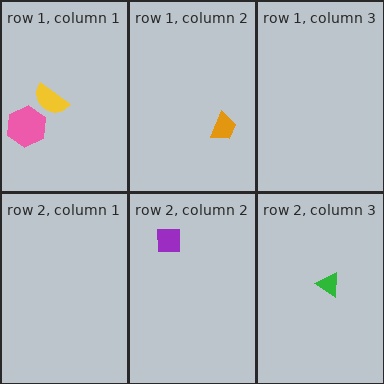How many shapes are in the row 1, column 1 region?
2.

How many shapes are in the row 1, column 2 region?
1.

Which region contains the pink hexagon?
The row 1, column 1 region.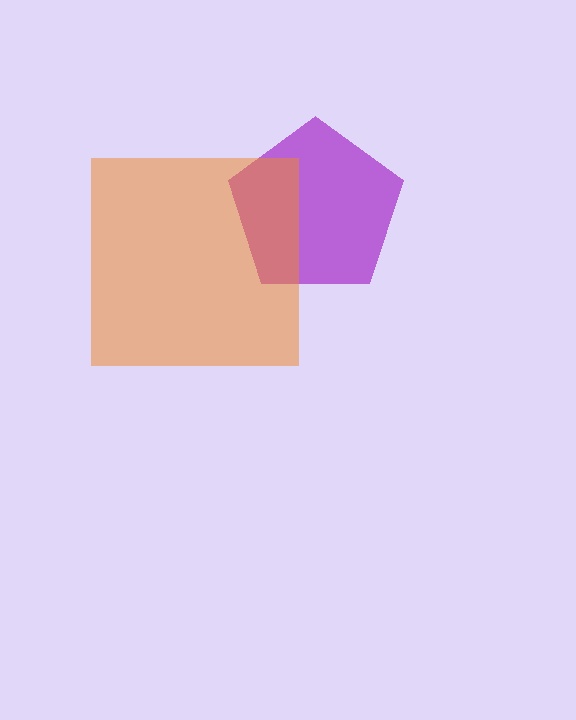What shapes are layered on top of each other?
The layered shapes are: a purple pentagon, an orange square.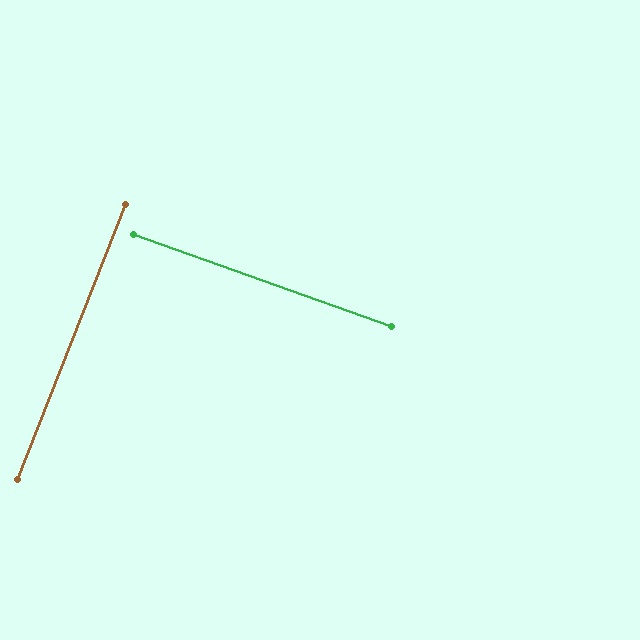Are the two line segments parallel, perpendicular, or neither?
Perpendicular — they meet at approximately 88°.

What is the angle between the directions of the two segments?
Approximately 88 degrees.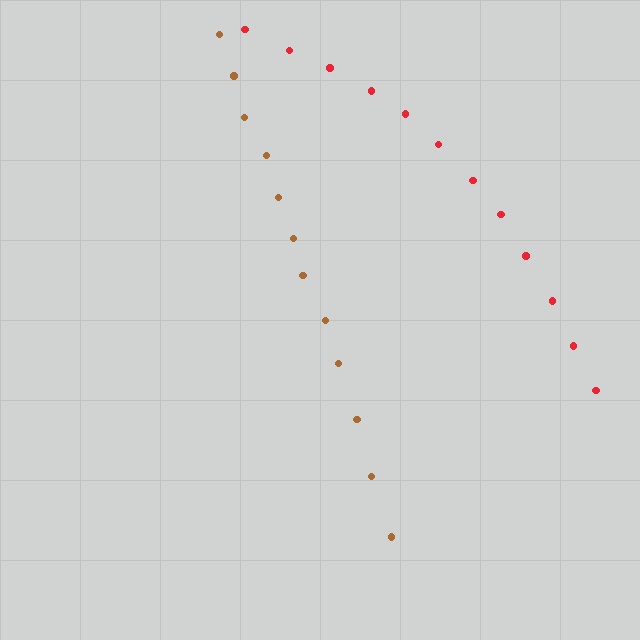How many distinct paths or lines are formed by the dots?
There are 2 distinct paths.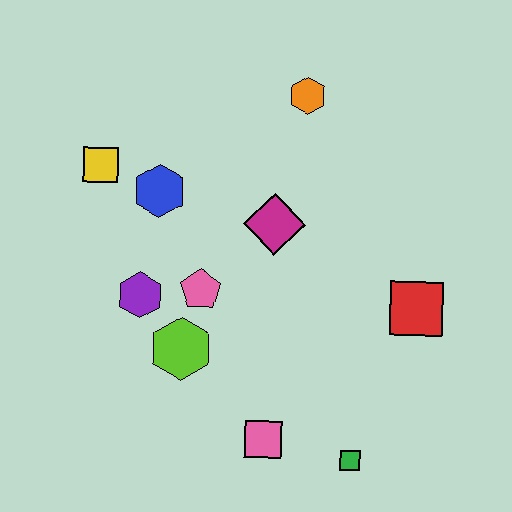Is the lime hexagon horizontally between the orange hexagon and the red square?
No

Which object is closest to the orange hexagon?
The magenta diamond is closest to the orange hexagon.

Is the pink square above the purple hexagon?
No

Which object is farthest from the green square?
The yellow square is farthest from the green square.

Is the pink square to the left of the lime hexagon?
No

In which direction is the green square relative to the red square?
The green square is below the red square.